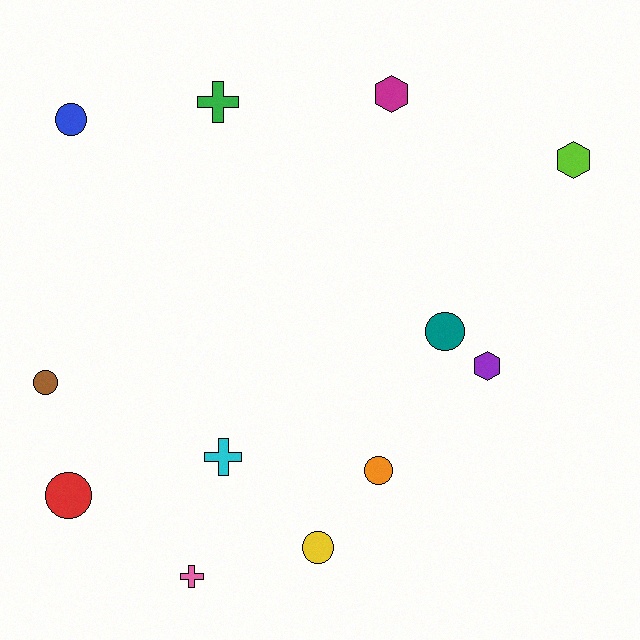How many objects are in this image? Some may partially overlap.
There are 12 objects.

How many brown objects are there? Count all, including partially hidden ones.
There is 1 brown object.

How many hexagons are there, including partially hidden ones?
There are 3 hexagons.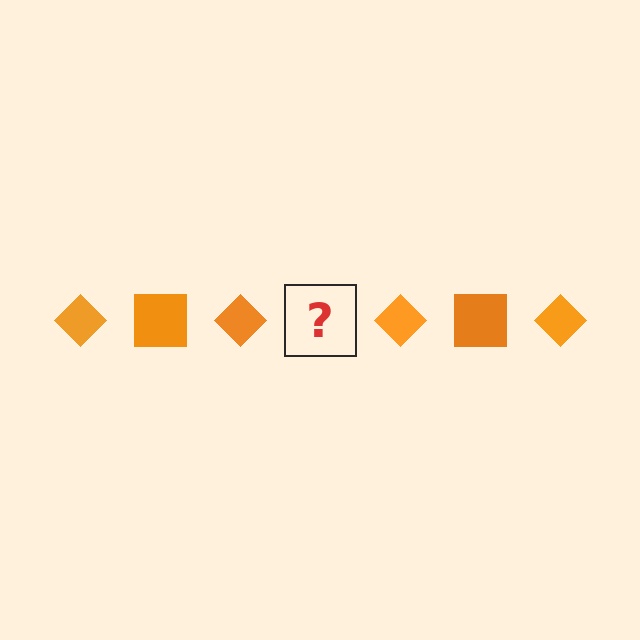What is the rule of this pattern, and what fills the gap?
The rule is that the pattern cycles through diamond, square shapes in orange. The gap should be filled with an orange square.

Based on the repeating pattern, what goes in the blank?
The blank should be an orange square.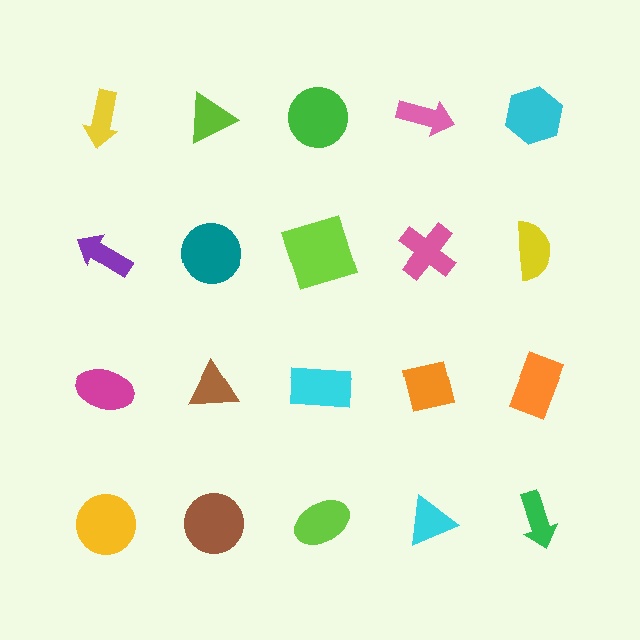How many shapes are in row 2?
5 shapes.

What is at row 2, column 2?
A teal circle.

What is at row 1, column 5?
A cyan hexagon.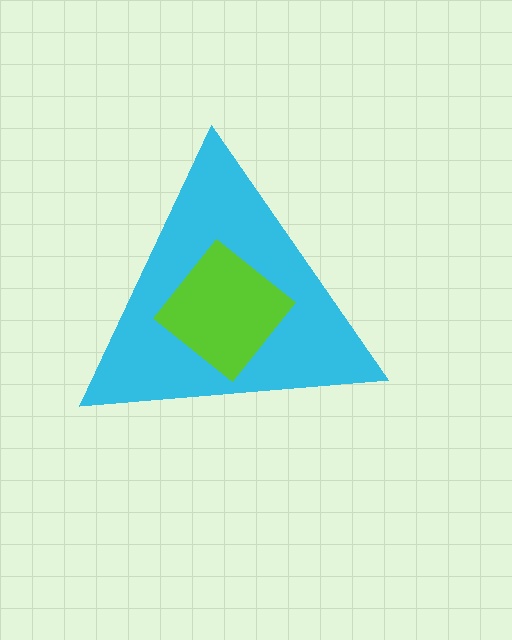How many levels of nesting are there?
2.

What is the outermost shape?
The cyan triangle.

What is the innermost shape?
The lime diamond.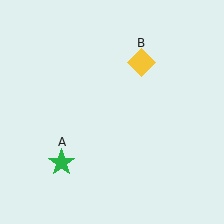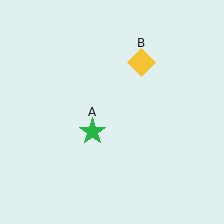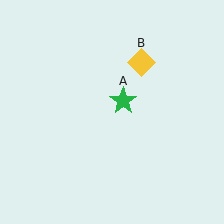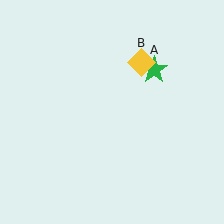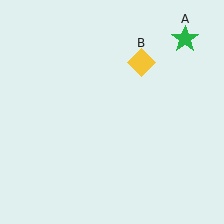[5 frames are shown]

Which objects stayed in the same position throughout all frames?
Yellow diamond (object B) remained stationary.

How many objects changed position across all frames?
1 object changed position: green star (object A).